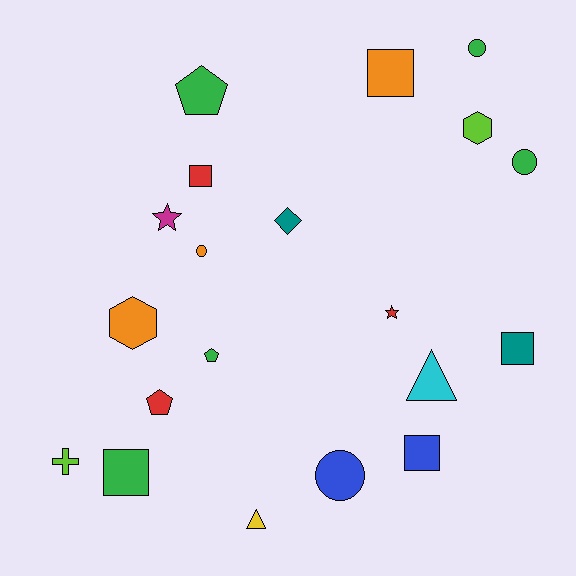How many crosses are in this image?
There is 1 cross.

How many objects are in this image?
There are 20 objects.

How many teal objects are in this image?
There are 2 teal objects.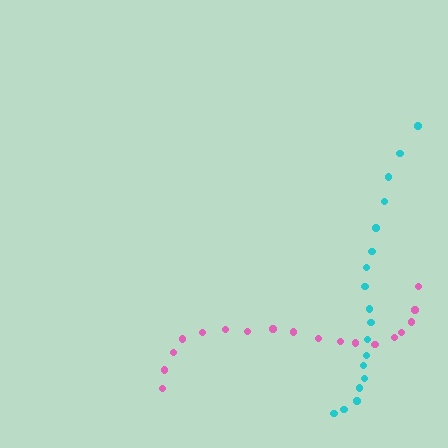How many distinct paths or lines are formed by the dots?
There are 2 distinct paths.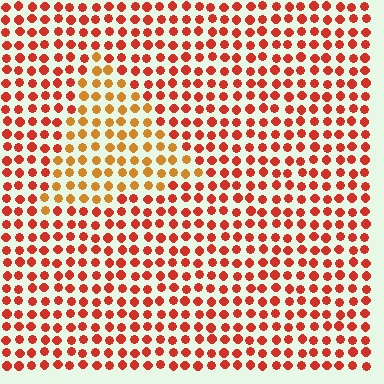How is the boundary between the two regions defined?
The boundary is defined purely by a slight shift in hue (about 31 degrees). Spacing, size, and orientation are identical on both sides.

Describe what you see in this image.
The image is filled with small red elements in a uniform arrangement. A triangle-shaped region is visible where the elements are tinted to a slightly different hue, forming a subtle color boundary.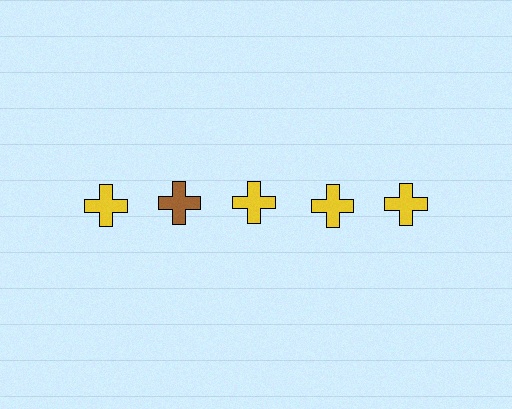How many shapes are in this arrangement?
There are 5 shapes arranged in a grid pattern.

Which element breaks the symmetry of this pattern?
The brown cross in the top row, second from left column breaks the symmetry. All other shapes are yellow crosses.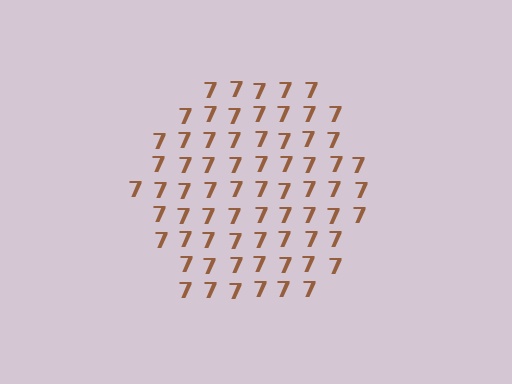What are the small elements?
The small elements are digit 7's.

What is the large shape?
The large shape is a hexagon.